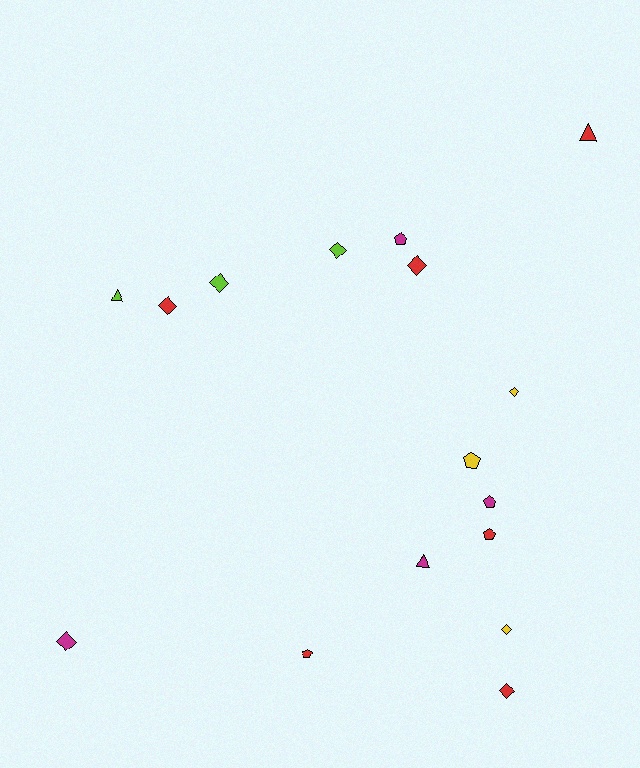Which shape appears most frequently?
Diamond, with 8 objects.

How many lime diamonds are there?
There are 2 lime diamonds.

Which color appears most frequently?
Red, with 6 objects.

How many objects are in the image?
There are 16 objects.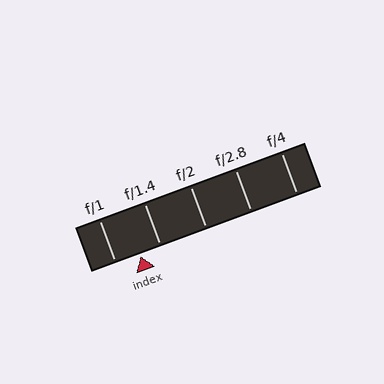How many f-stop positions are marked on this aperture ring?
There are 5 f-stop positions marked.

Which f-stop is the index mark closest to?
The index mark is closest to f/1.4.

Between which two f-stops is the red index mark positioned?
The index mark is between f/1 and f/1.4.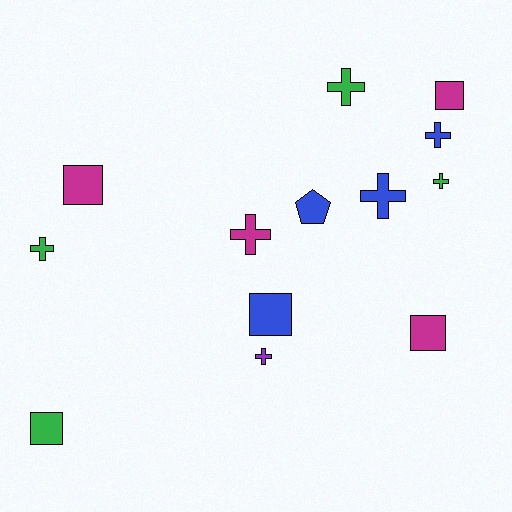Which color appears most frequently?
Magenta, with 4 objects.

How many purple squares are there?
There are no purple squares.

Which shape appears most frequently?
Cross, with 7 objects.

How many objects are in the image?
There are 13 objects.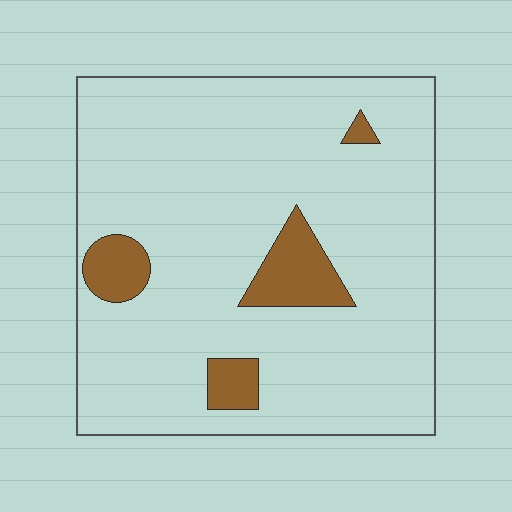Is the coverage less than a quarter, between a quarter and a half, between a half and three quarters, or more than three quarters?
Less than a quarter.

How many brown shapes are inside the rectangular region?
4.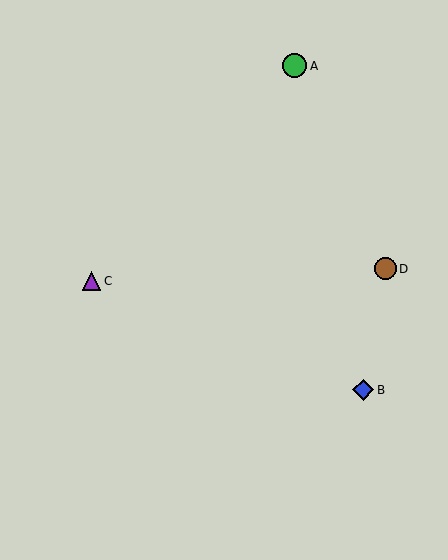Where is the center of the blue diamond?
The center of the blue diamond is at (363, 390).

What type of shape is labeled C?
Shape C is a purple triangle.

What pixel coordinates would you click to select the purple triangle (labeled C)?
Click at (91, 281) to select the purple triangle C.